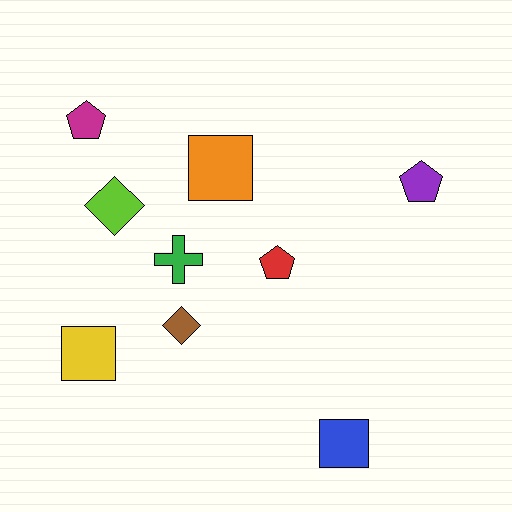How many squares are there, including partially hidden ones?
There are 3 squares.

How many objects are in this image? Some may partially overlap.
There are 9 objects.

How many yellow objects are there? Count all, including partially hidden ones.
There is 1 yellow object.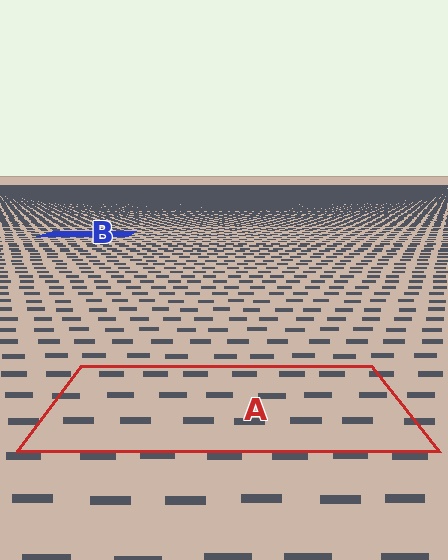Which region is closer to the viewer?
Region A is closer. The texture elements there are larger and more spread out.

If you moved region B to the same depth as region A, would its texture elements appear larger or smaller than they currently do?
They would appear larger. At a closer depth, the same texture elements are projected at a bigger on-screen size.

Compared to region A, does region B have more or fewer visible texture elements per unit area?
Region B has more texture elements per unit area — they are packed more densely because it is farther away.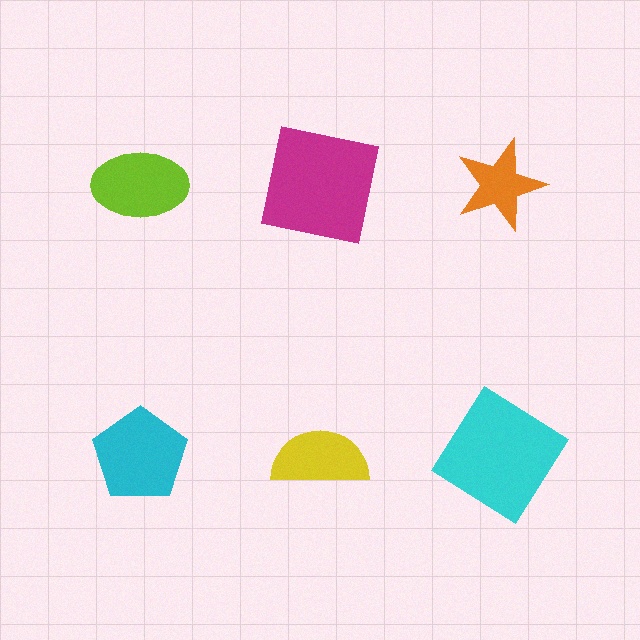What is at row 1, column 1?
A lime ellipse.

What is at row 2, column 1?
A cyan pentagon.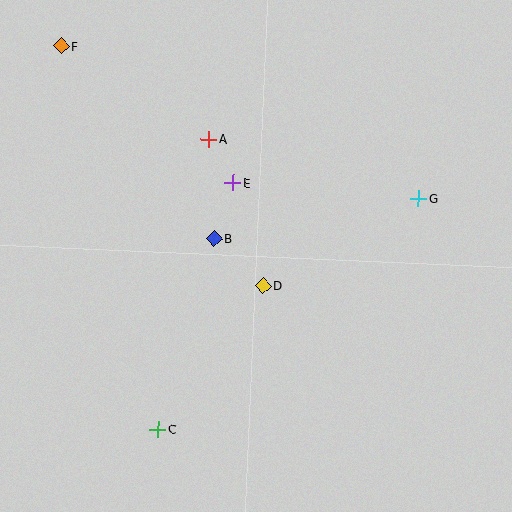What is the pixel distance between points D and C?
The distance between D and C is 178 pixels.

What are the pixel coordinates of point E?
Point E is at (233, 183).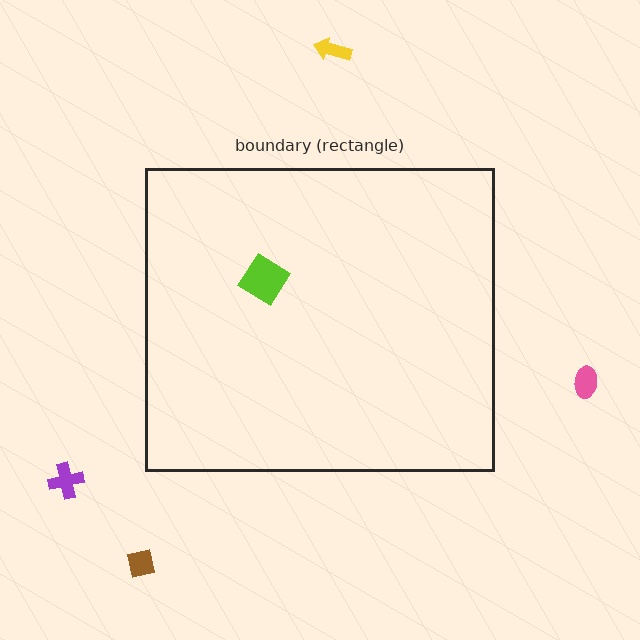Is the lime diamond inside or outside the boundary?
Inside.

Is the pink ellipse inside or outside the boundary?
Outside.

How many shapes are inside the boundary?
1 inside, 4 outside.